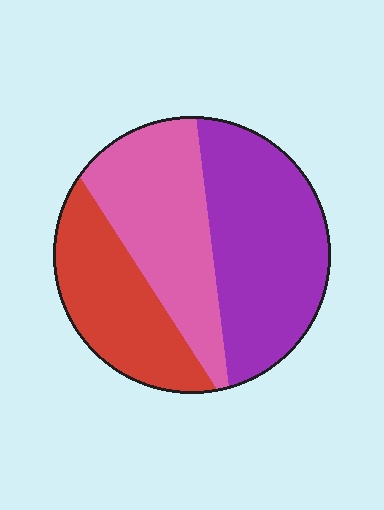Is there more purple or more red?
Purple.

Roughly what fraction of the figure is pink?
Pink covers around 35% of the figure.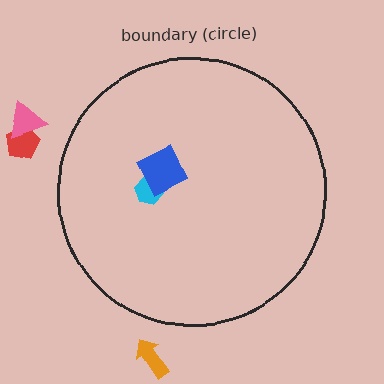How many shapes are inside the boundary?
2 inside, 3 outside.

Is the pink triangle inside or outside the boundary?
Outside.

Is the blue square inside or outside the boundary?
Inside.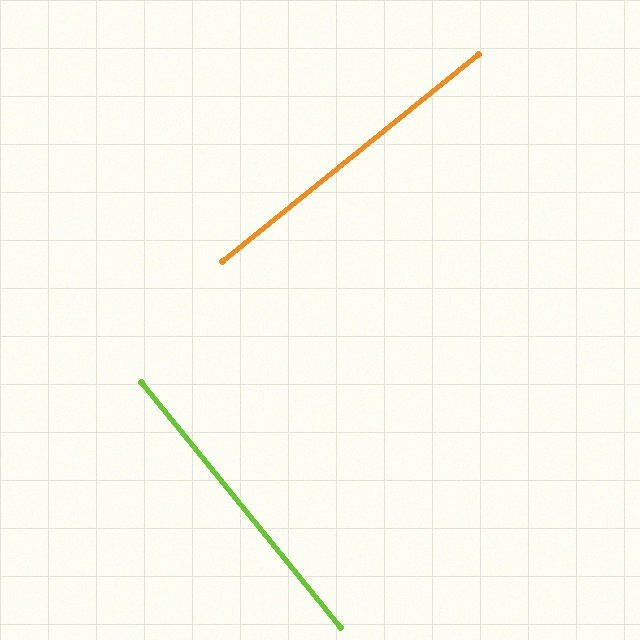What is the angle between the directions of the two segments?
Approximately 90 degrees.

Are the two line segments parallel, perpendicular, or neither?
Perpendicular — they meet at approximately 90°.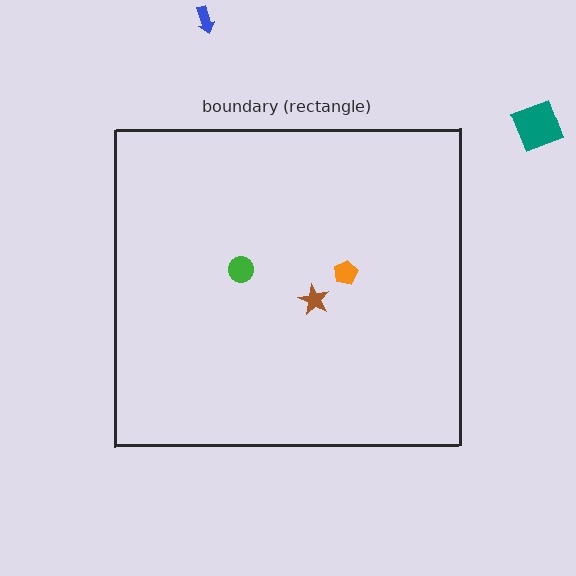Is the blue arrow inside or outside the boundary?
Outside.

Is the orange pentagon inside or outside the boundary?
Inside.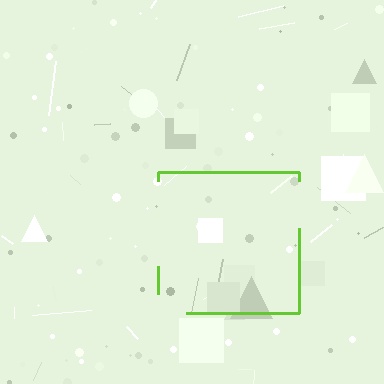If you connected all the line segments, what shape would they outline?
They would outline a square.